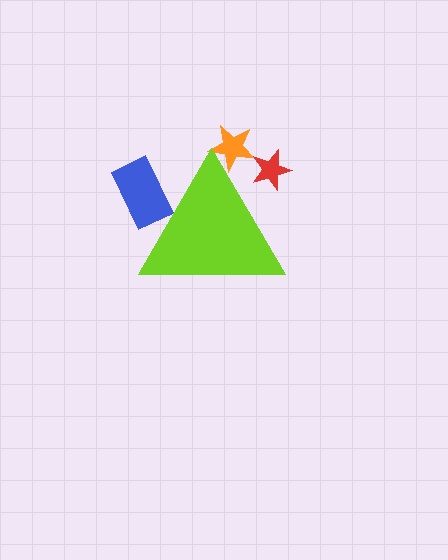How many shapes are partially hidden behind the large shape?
3 shapes are partially hidden.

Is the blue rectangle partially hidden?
Yes, the blue rectangle is partially hidden behind the lime triangle.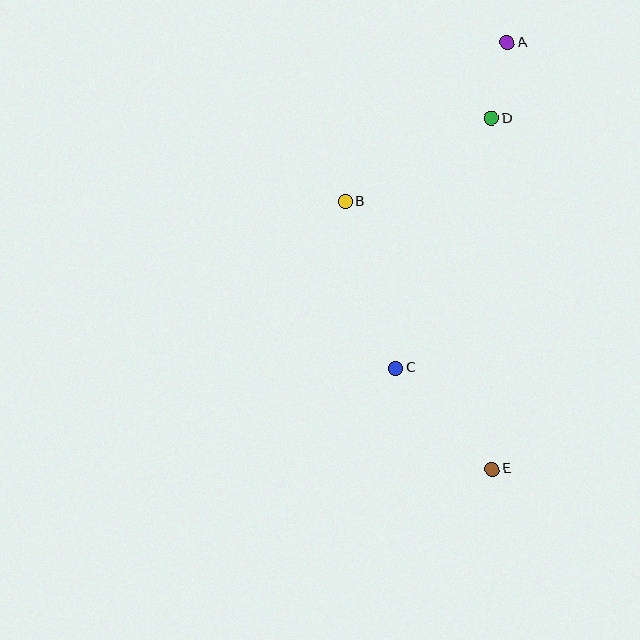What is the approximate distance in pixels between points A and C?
The distance between A and C is approximately 344 pixels.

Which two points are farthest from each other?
Points A and E are farthest from each other.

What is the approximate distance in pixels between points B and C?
The distance between B and C is approximately 174 pixels.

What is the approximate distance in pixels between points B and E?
The distance between B and E is approximately 305 pixels.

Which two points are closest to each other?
Points A and D are closest to each other.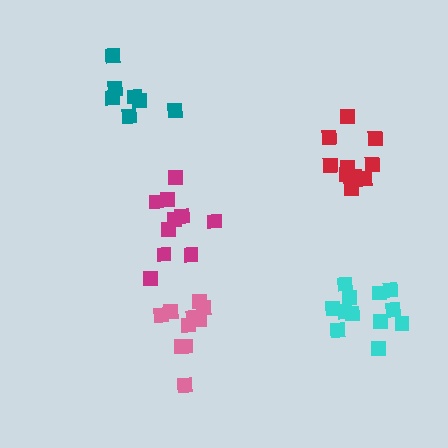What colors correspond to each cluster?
The clusters are colored: magenta, pink, red, teal, cyan.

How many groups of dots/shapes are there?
There are 5 groups.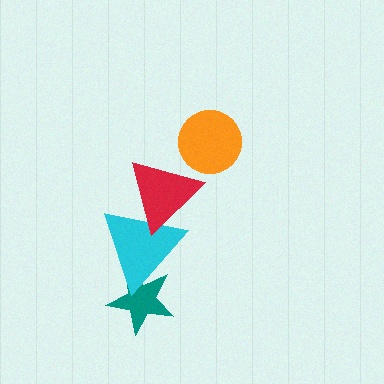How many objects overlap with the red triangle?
1 object overlaps with the red triangle.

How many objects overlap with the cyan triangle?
2 objects overlap with the cyan triangle.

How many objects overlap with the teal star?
1 object overlaps with the teal star.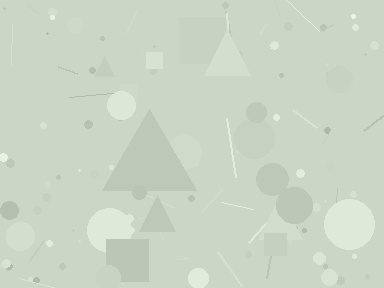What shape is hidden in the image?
A triangle is hidden in the image.